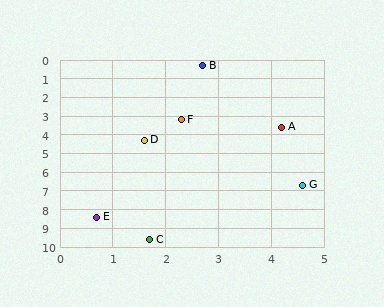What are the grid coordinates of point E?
Point E is at approximately (0.7, 8.4).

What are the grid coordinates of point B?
Point B is at approximately (2.7, 0.3).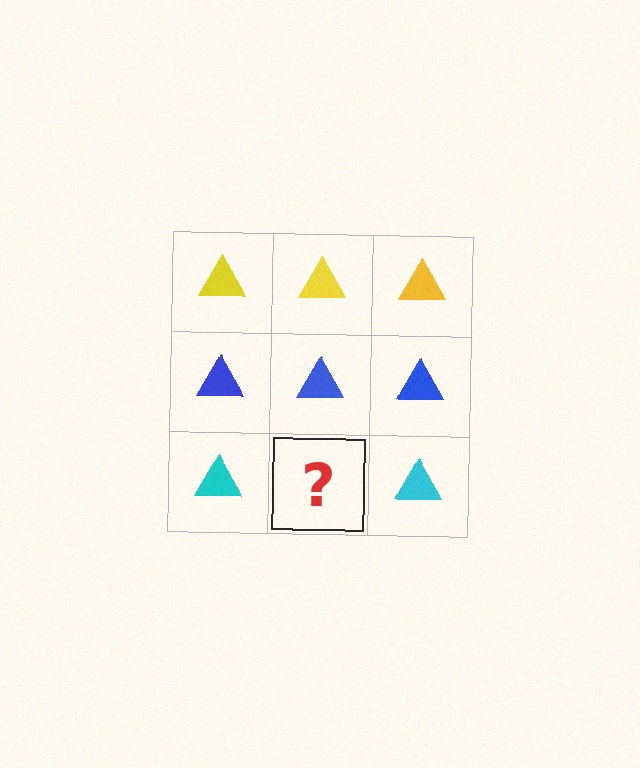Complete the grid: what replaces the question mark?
The question mark should be replaced with a cyan triangle.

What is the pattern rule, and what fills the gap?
The rule is that each row has a consistent color. The gap should be filled with a cyan triangle.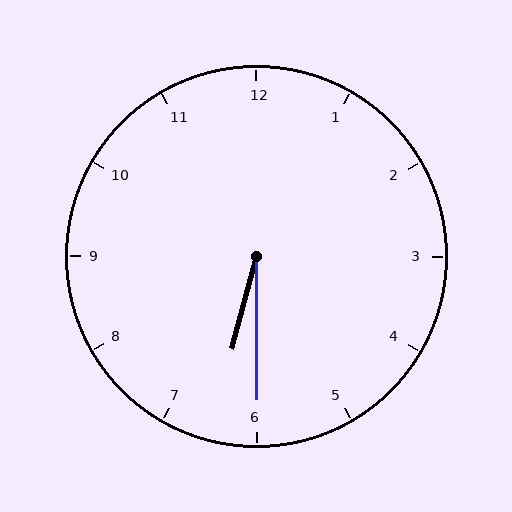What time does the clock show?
6:30.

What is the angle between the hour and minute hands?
Approximately 15 degrees.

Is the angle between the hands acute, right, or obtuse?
It is acute.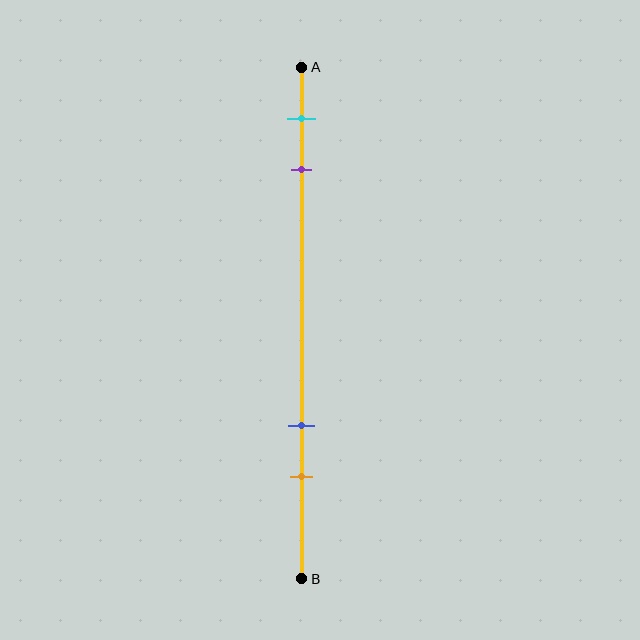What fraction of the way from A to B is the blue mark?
The blue mark is approximately 70% (0.7) of the way from A to B.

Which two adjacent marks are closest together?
The cyan and purple marks are the closest adjacent pair.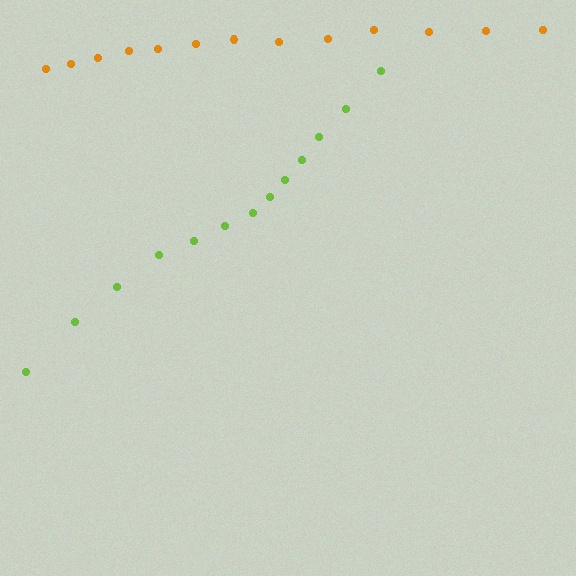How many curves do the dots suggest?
There are 2 distinct paths.